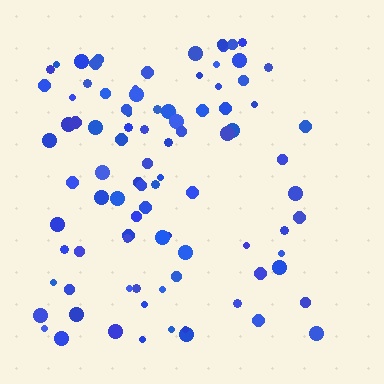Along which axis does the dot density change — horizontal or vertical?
Horizontal.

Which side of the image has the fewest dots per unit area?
The right.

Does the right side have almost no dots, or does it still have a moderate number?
Still a moderate number, just noticeably fewer than the left.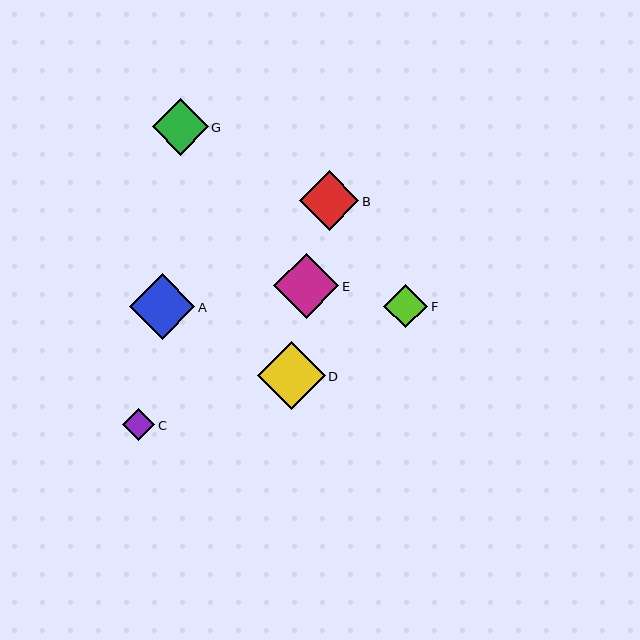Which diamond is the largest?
Diamond D is the largest with a size of approximately 68 pixels.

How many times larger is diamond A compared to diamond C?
Diamond A is approximately 2.0 times the size of diamond C.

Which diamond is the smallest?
Diamond C is the smallest with a size of approximately 33 pixels.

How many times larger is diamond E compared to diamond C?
Diamond E is approximately 2.0 times the size of diamond C.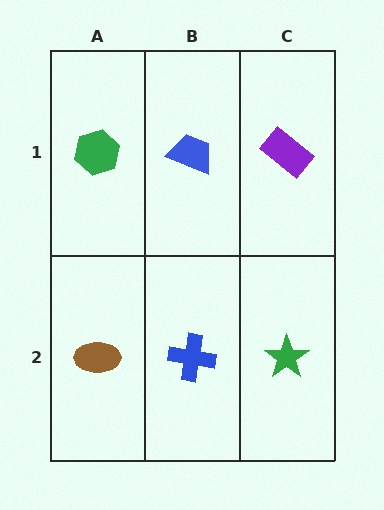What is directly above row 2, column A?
A green hexagon.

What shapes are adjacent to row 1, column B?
A blue cross (row 2, column B), a green hexagon (row 1, column A), a purple rectangle (row 1, column C).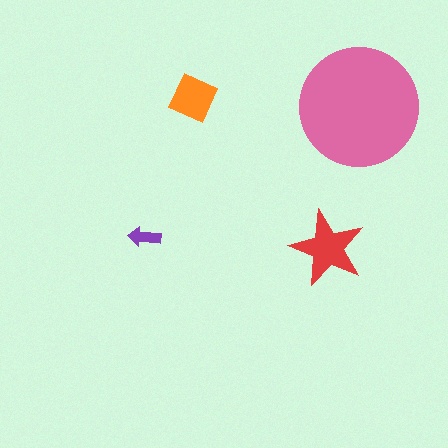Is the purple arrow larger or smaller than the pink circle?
Smaller.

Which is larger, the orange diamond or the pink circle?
The pink circle.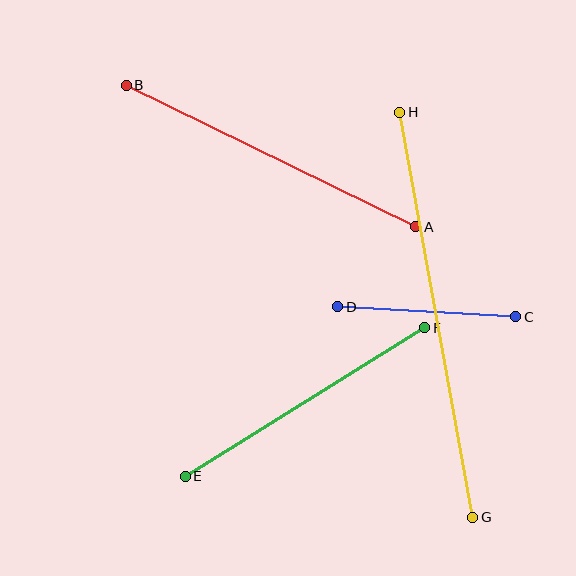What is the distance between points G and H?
The distance is approximately 412 pixels.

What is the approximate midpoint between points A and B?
The midpoint is at approximately (271, 156) pixels.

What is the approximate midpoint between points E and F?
The midpoint is at approximately (305, 402) pixels.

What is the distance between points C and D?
The distance is approximately 178 pixels.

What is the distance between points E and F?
The distance is approximately 282 pixels.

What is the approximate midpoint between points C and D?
The midpoint is at approximately (427, 312) pixels.